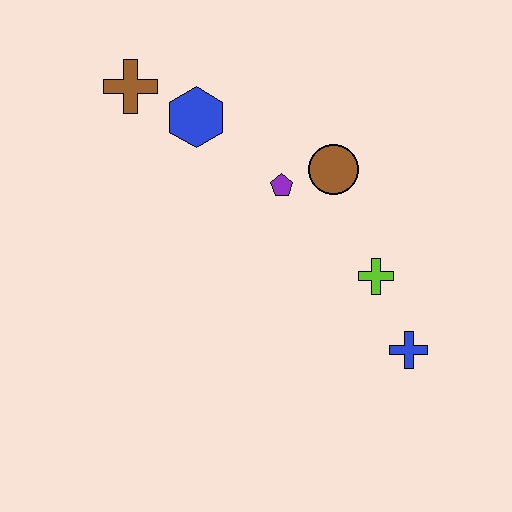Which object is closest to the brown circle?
The purple pentagon is closest to the brown circle.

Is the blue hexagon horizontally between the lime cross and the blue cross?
No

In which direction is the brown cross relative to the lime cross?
The brown cross is to the left of the lime cross.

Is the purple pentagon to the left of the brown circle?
Yes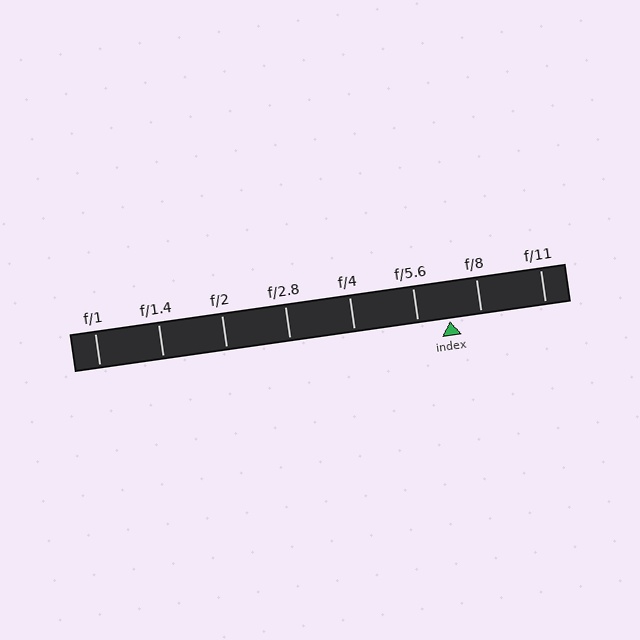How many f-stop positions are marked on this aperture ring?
There are 8 f-stop positions marked.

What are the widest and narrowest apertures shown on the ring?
The widest aperture shown is f/1 and the narrowest is f/11.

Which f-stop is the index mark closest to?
The index mark is closest to f/8.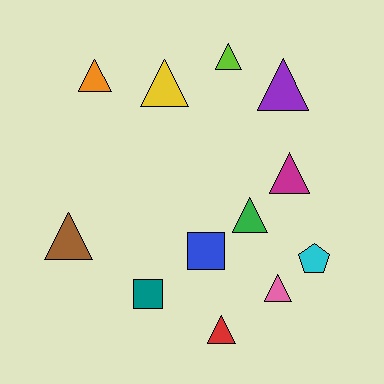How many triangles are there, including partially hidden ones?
There are 9 triangles.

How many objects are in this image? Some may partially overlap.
There are 12 objects.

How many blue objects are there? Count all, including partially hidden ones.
There is 1 blue object.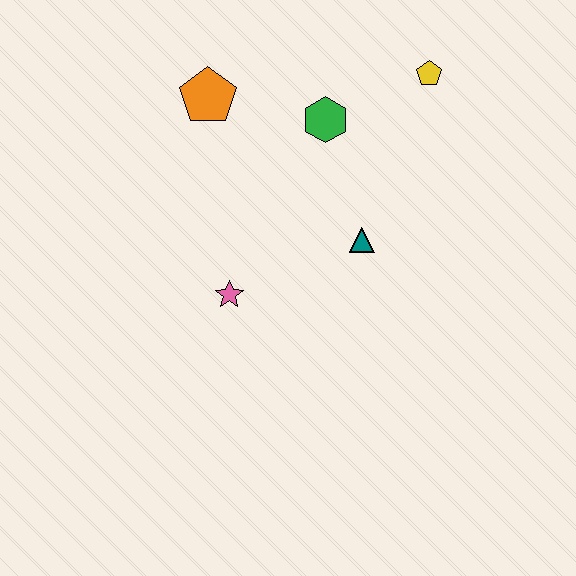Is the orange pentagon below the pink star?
No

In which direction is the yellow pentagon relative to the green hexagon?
The yellow pentagon is to the right of the green hexagon.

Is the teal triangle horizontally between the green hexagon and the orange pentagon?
No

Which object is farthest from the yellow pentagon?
The pink star is farthest from the yellow pentagon.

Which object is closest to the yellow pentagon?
The green hexagon is closest to the yellow pentagon.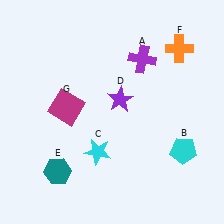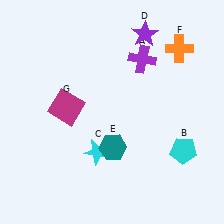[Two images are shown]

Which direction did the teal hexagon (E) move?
The teal hexagon (E) moved right.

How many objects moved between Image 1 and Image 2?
2 objects moved between the two images.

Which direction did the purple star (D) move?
The purple star (D) moved up.